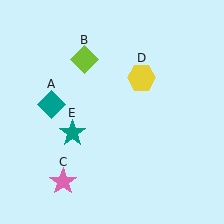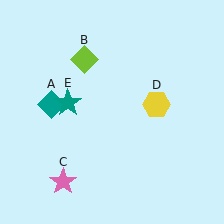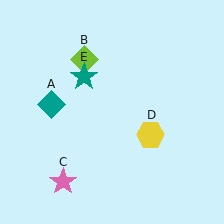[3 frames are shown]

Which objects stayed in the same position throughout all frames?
Teal diamond (object A) and lime diamond (object B) and pink star (object C) remained stationary.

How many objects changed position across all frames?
2 objects changed position: yellow hexagon (object D), teal star (object E).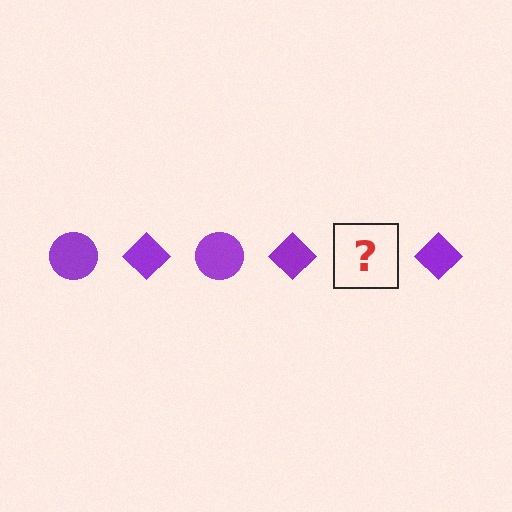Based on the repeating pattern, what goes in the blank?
The blank should be a purple circle.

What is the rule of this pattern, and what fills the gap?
The rule is that the pattern cycles through circle, diamond shapes in purple. The gap should be filled with a purple circle.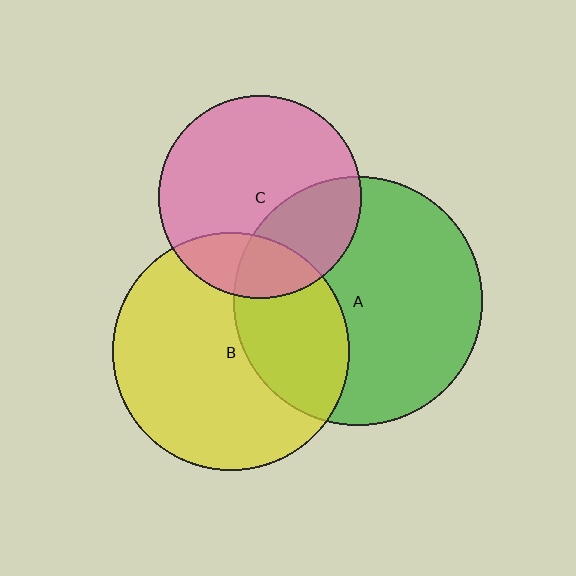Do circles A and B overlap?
Yes.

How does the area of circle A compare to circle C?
Approximately 1.5 times.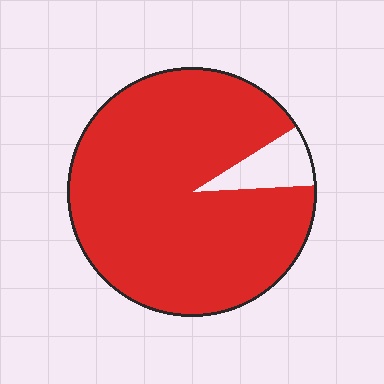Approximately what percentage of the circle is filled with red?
Approximately 90%.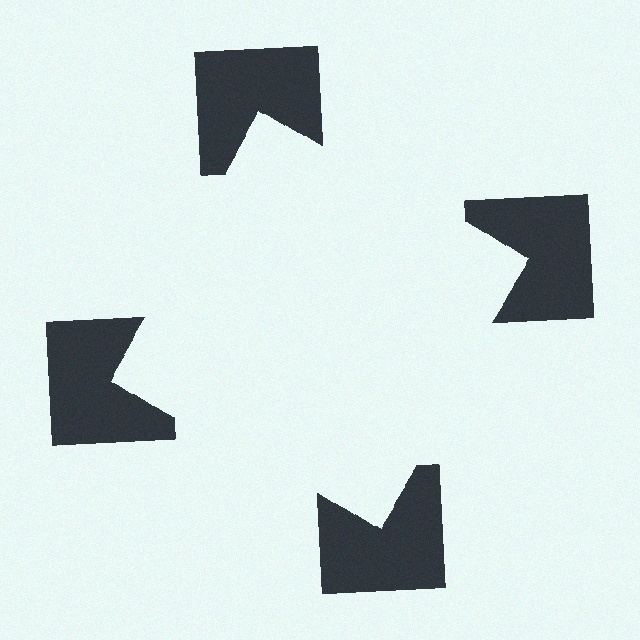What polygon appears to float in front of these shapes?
An illusory square — its edges are inferred from the aligned wedge cuts in the notched squares, not physically drawn.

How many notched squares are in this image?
There are 4 — one at each vertex of the illusory square.